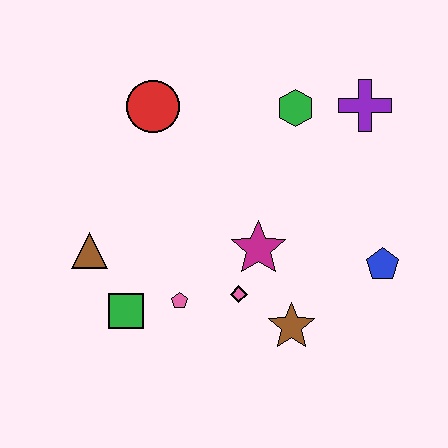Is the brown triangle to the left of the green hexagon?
Yes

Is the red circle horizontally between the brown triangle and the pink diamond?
Yes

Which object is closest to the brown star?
The pink diamond is closest to the brown star.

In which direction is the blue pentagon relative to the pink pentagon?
The blue pentagon is to the right of the pink pentagon.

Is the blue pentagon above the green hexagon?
No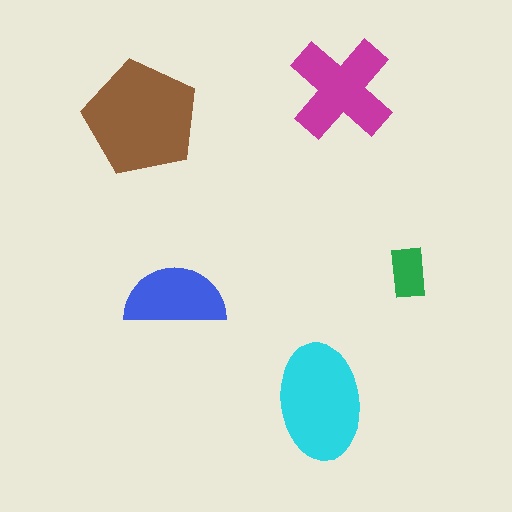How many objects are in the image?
There are 5 objects in the image.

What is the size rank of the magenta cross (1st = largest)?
3rd.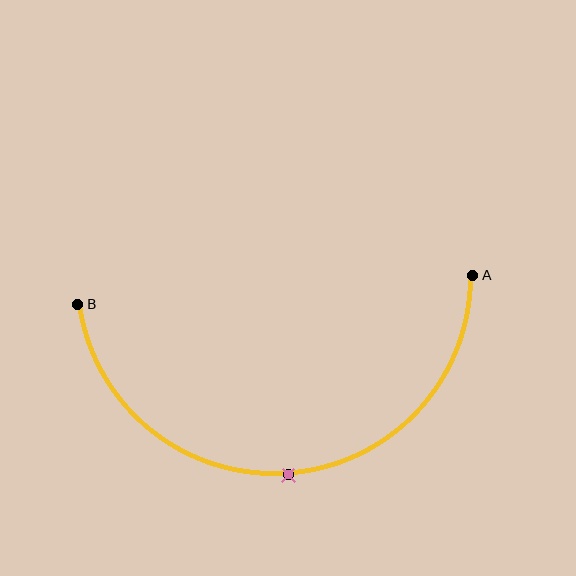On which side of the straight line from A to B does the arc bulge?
The arc bulges below the straight line connecting A and B.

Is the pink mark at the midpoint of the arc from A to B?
Yes. The pink mark lies on the arc at equal arc-length from both A and B — it is the arc midpoint.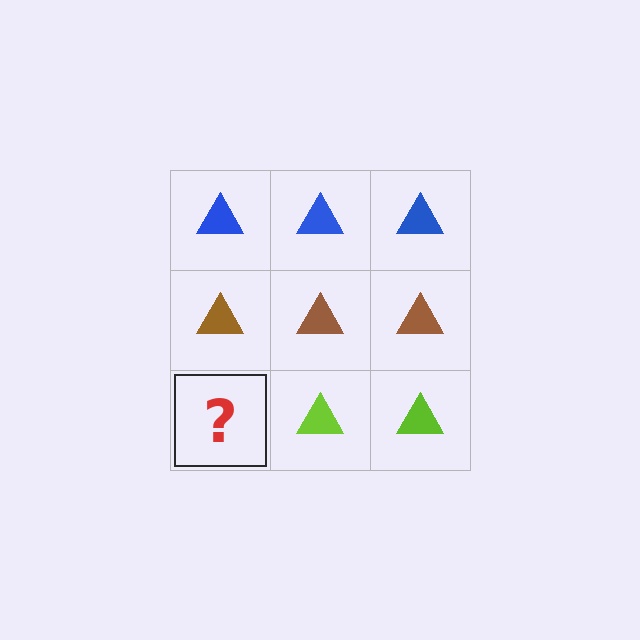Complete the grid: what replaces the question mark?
The question mark should be replaced with a lime triangle.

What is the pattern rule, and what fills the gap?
The rule is that each row has a consistent color. The gap should be filled with a lime triangle.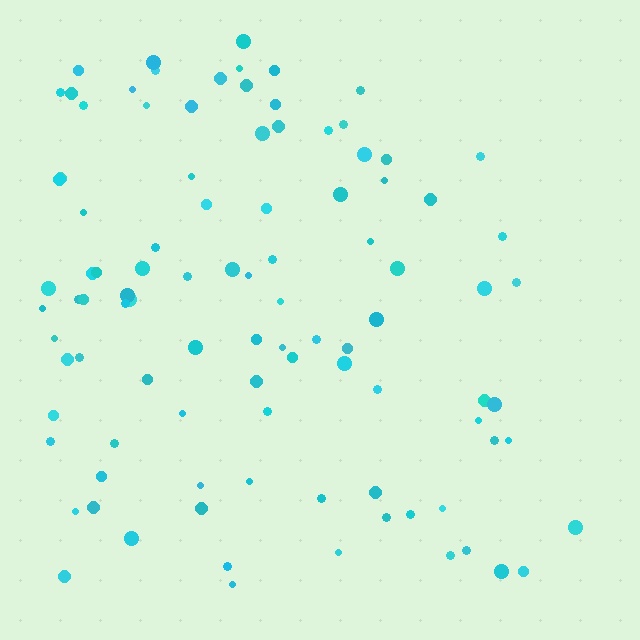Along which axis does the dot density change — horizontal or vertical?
Horizontal.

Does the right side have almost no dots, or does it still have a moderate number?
Still a moderate number, just noticeably fewer than the left.